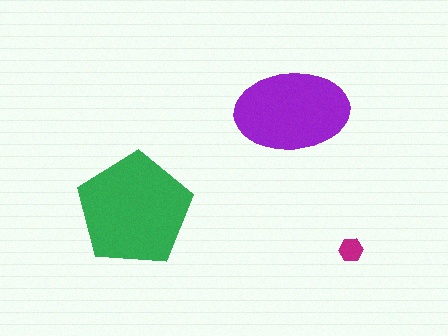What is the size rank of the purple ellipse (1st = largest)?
2nd.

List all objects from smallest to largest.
The magenta hexagon, the purple ellipse, the green pentagon.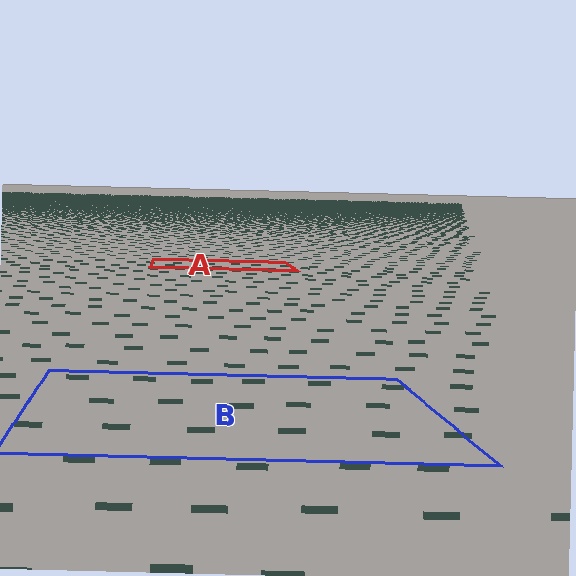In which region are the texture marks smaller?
The texture marks are smaller in region A, because it is farther away.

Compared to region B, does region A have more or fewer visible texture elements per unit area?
Region A has more texture elements per unit area — they are packed more densely because it is farther away.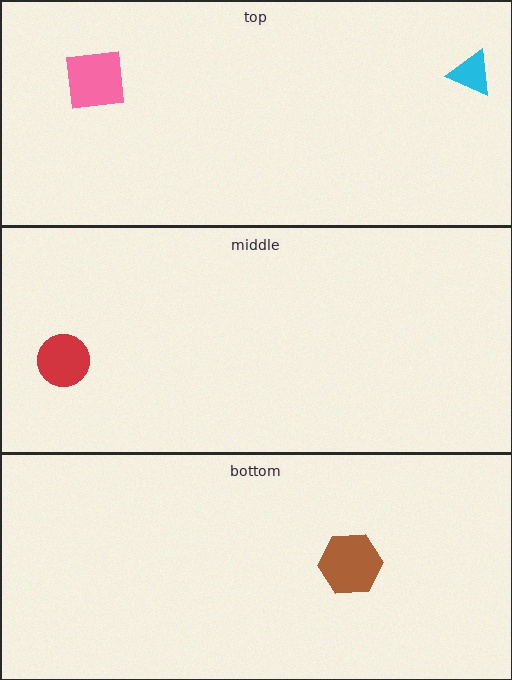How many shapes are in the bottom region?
1.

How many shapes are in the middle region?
1.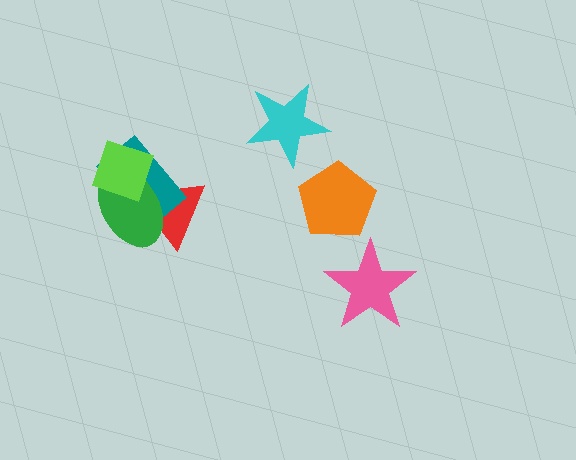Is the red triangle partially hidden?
Yes, it is partially covered by another shape.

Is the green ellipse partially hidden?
Yes, it is partially covered by another shape.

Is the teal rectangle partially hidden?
Yes, it is partially covered by another shape.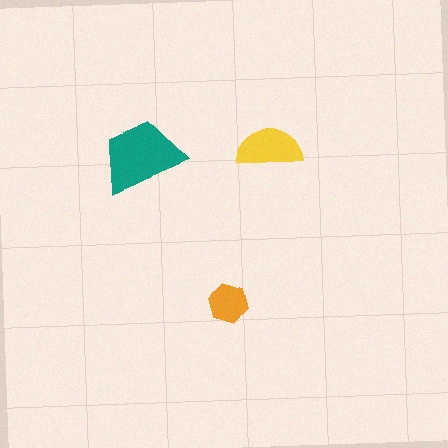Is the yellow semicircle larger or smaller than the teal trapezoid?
Smaller.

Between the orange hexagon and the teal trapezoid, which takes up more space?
The teal trapezoid.